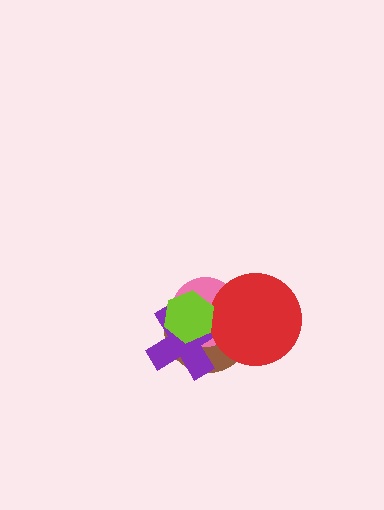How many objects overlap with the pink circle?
4 objects overlap with the pink circle.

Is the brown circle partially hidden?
Yes, it is partially covered by another shape.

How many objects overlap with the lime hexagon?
3 objects overlap with the lime hexagon.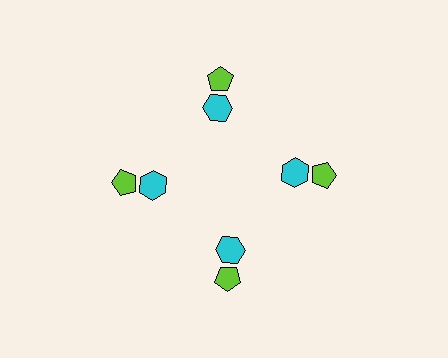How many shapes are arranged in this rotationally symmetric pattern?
There are 8 shapes, arranged in 4 groups of 2.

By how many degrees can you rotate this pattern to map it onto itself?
The pattern maps onto itself every 90 degrees of rotation.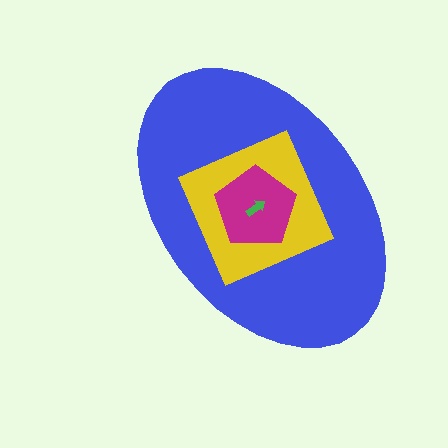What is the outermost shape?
The blue ellipse.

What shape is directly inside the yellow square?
The magenta pentagon.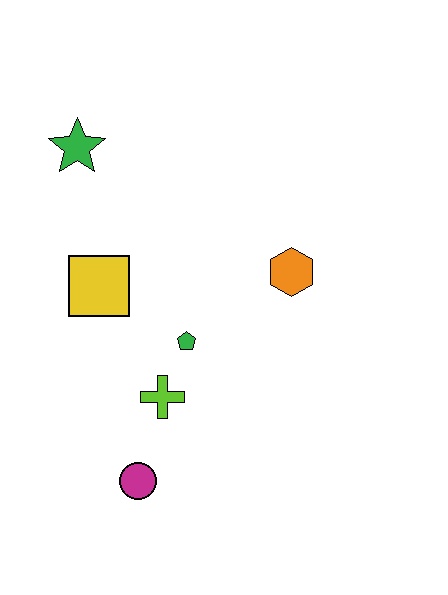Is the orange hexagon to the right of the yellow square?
Yes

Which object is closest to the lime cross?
The green pentagon is closest to the lime cross.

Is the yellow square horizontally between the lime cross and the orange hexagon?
No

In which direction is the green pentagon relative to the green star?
The green pentagon is below the green star.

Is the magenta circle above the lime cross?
No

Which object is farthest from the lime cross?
The green star is farthest from the lime cross.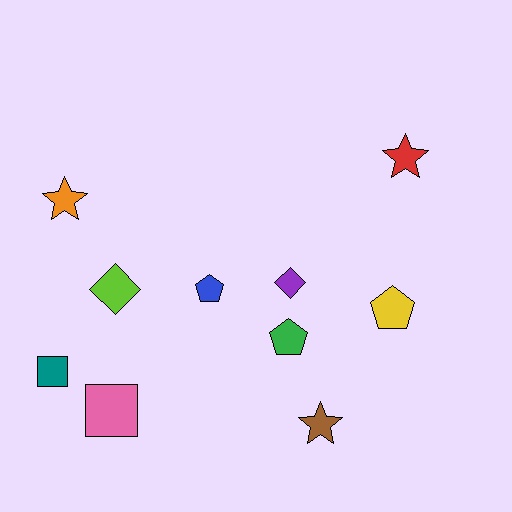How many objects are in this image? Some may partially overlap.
There are 10 objects.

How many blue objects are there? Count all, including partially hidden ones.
There is 1 blue object.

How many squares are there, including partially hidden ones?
There are 2 squares.